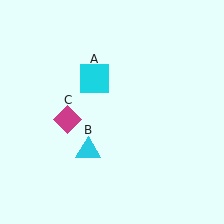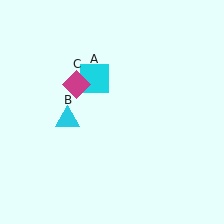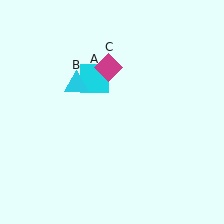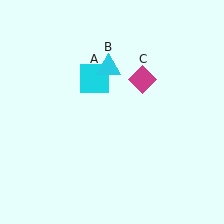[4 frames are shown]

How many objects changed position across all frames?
2 objects changed position: cyan triangle (object B), magenta diamond (object C).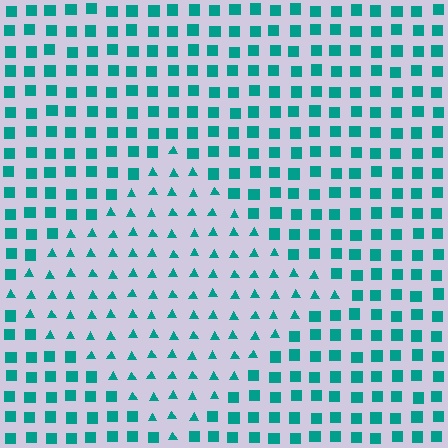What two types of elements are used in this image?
The image uses triangles inside the diamond region and squares outside it.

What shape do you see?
I see a diamond.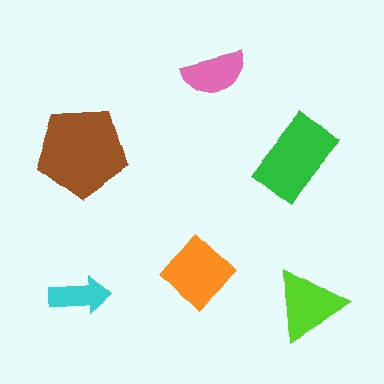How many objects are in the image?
There are 6 objects in the image.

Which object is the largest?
The brown pentagon.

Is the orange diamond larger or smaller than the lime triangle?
Larger.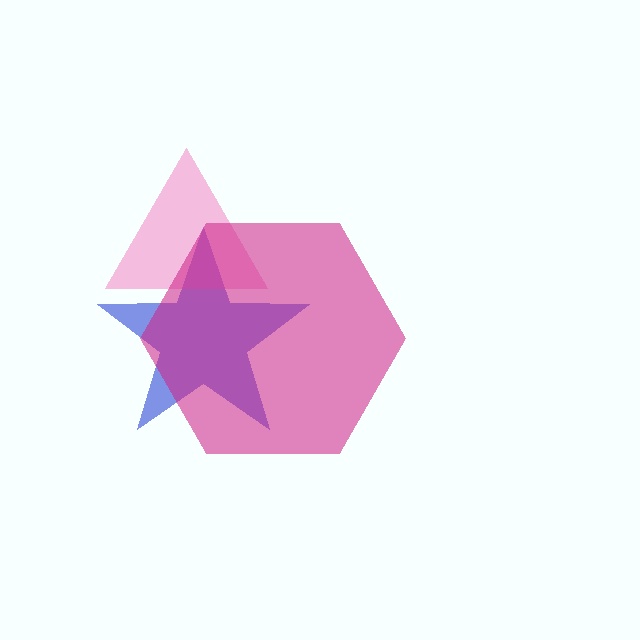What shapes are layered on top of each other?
The layered shapes are: a blue star, a pink triangle, a magenta hexagon.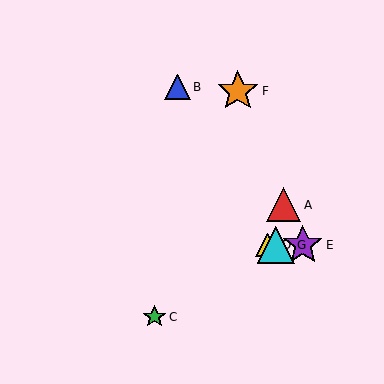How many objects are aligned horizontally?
3 objects (D, E, G) are aligned horizontally.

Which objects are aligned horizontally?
Objects D, E, G are aligned horizontally.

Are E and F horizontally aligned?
No, E is at y≈245 and F is at y≈91.